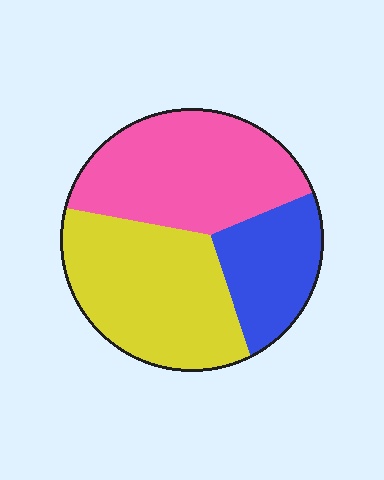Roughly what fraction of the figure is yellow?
Yellow covers around 40% of the figure.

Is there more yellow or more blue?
Yellow.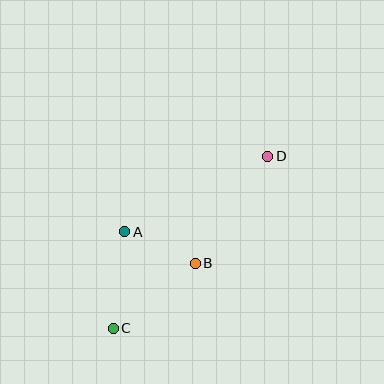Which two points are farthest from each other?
Points C and D are farthest from each other.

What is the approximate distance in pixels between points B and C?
The distance between B and C is approximately 104 pixels.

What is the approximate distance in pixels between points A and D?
The distance between A and D is approximately 162 pixels.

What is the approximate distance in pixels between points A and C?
The distance between A and C is approximately 97 pixels.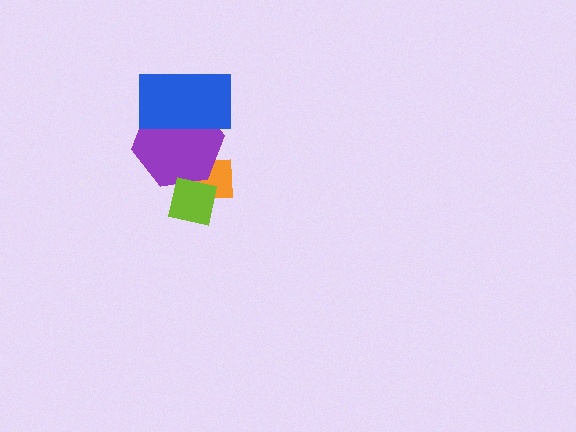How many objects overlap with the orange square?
2 objects overlap with the orange square.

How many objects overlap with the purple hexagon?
3 objects overlap with the purple hexagon.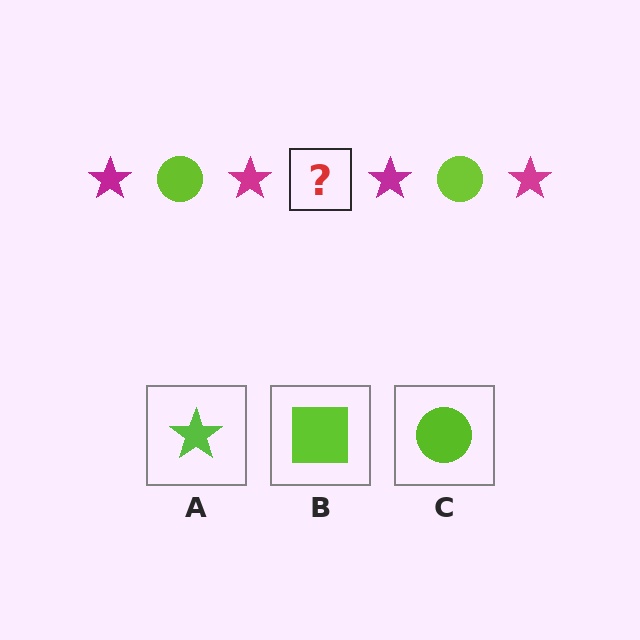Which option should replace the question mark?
Option C.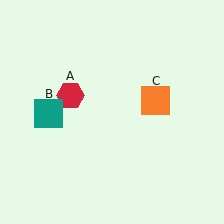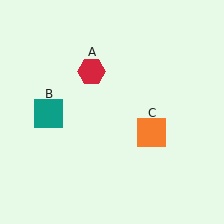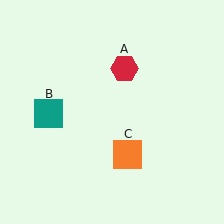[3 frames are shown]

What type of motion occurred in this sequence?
The red hexagon (object A), orange square (object C) rotated clockwise around the center of the scene.